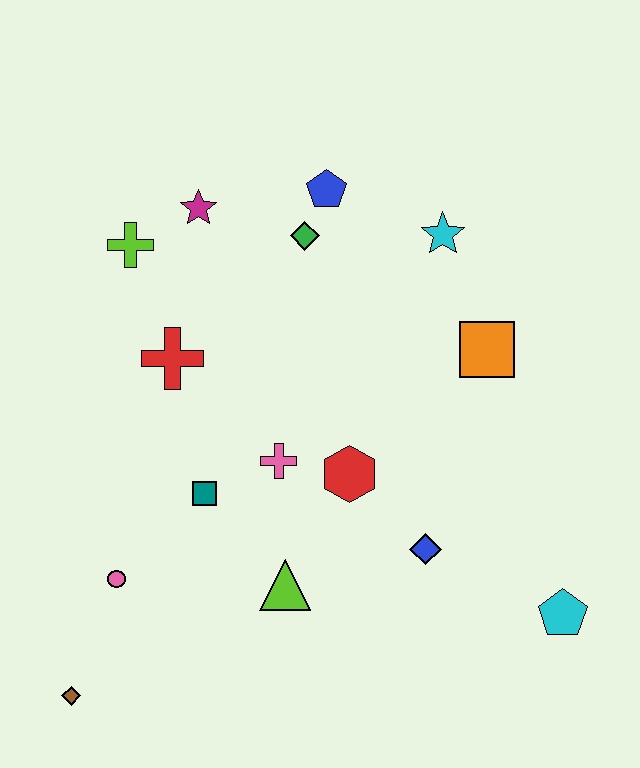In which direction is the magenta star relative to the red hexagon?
The magenta star is above the red hexagon.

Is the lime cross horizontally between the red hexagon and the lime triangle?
No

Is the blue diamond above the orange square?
No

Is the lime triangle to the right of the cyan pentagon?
No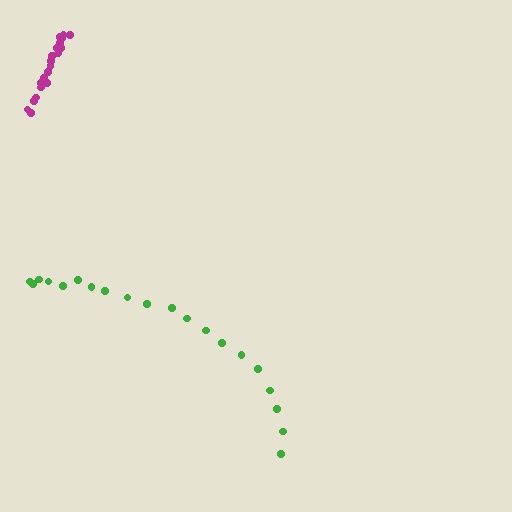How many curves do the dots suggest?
There are 2 distinct paths.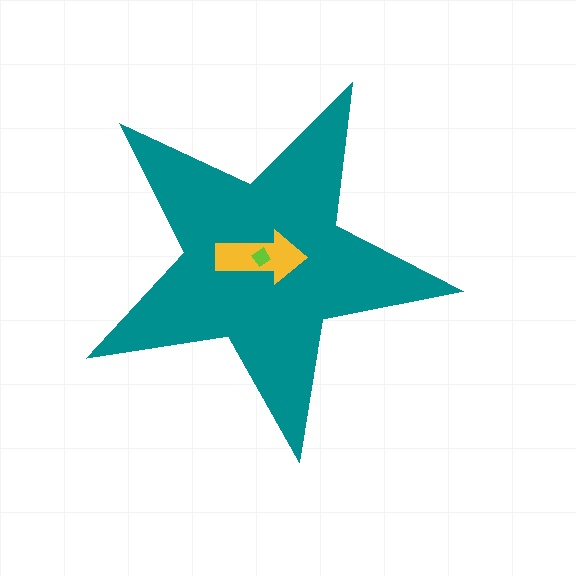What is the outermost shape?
The teal star.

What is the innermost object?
The lime diamond.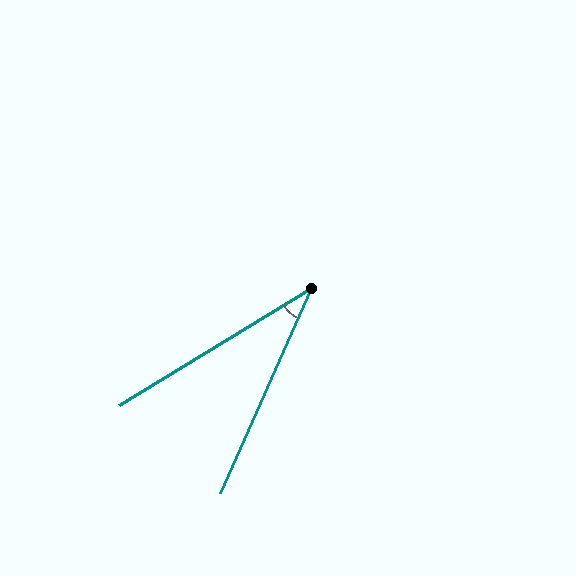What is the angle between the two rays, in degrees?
Approximately 35 degrees.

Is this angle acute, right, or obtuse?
It is acute.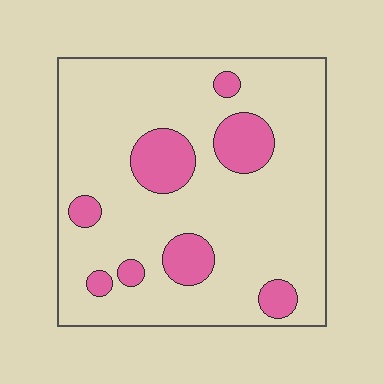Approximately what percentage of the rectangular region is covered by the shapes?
Approximately 15%.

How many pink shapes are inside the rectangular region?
8.